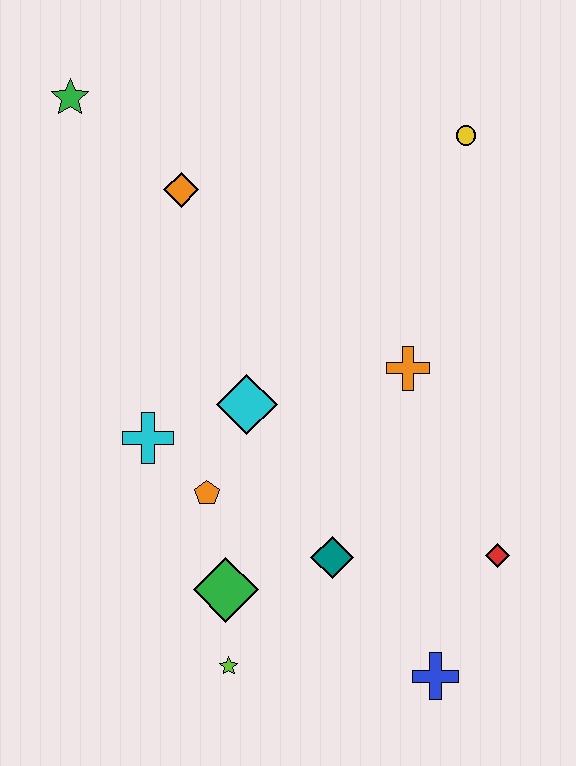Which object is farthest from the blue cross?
The green star is farthest from the blue cross.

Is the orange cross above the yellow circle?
No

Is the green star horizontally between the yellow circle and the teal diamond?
No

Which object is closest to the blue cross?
The red diamond is closest to the blue cross.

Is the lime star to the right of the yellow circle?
No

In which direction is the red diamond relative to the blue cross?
The red diamond is above the blue cross.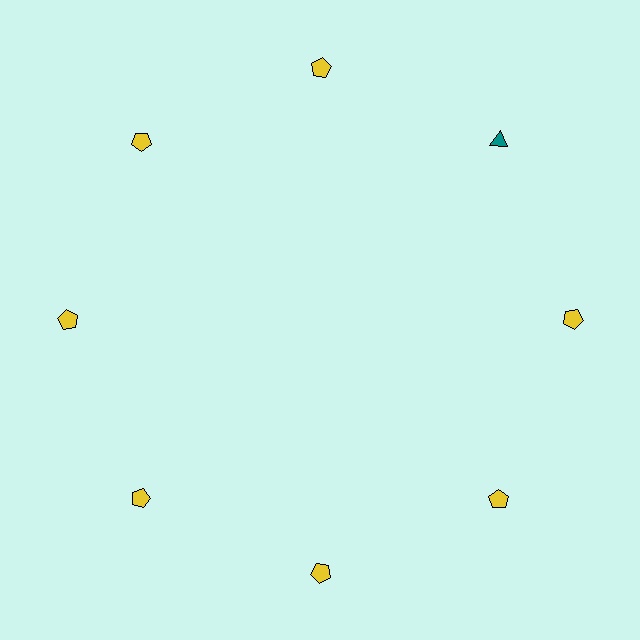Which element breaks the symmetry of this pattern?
The teal triangle at roughly the 2 o'clock position breaks the symmetry. All other shapes are yellow pentagons.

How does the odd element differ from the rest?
It differs in both color (teal instead of yellow) and shape (triangle instead of pentagon).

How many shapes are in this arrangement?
There are 8 shapes arranged in a ring pattern.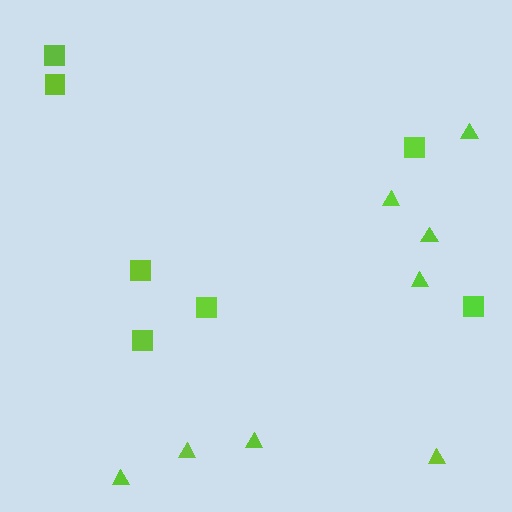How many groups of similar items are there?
There are 2 groups: one group of squares (7) and one group of triangles (8).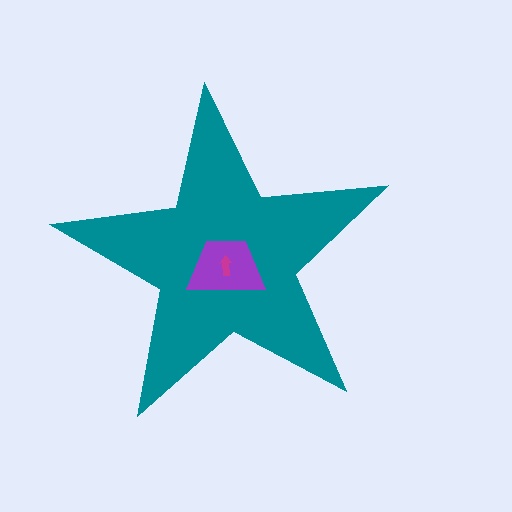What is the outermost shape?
The teal star.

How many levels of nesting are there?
3.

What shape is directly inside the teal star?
The purple trapezoid.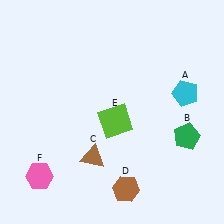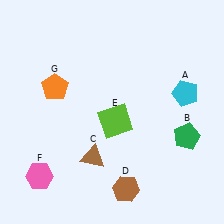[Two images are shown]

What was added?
An orange pentagon (G) was added in Image 2.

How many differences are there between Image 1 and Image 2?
There is 1 difference between the two images.